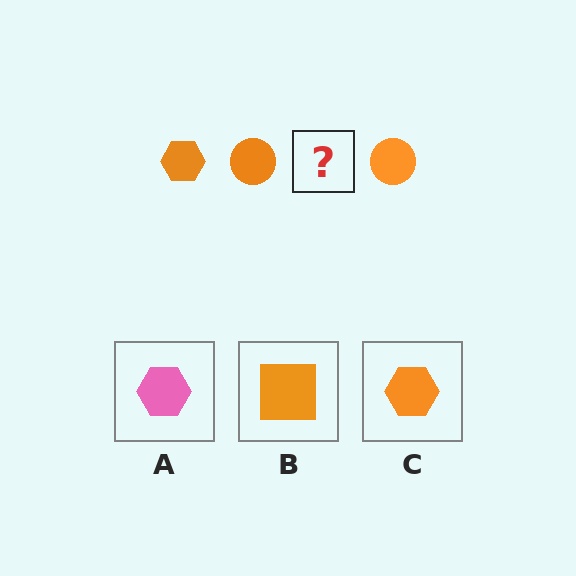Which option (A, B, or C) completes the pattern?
C.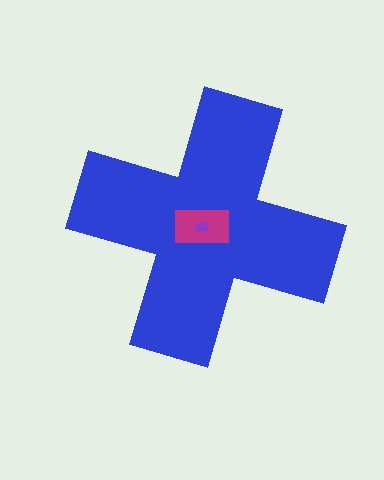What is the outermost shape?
The blue cross.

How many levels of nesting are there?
3.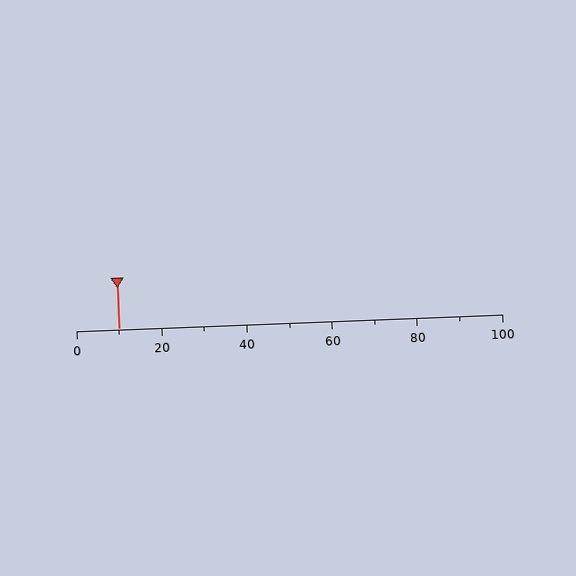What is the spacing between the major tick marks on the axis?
The major ticks are spaced 20 apart.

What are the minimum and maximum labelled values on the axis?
The axis runs from 0 to 100.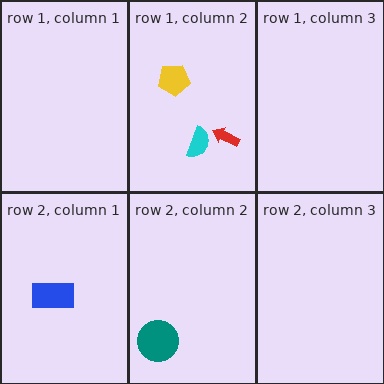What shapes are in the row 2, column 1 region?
The blue rectangle.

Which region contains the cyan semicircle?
The row 1, column 2 region.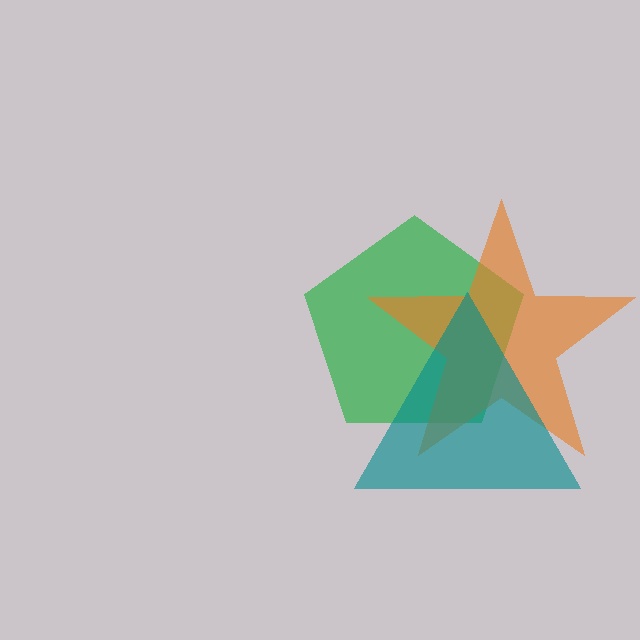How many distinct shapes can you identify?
There are 3 distinct shapes: a green pentagon, an orange star, a teal triangle.